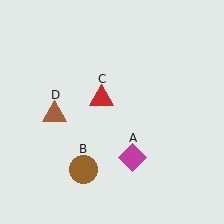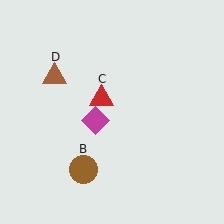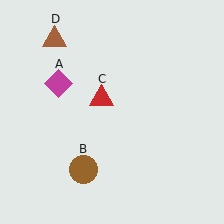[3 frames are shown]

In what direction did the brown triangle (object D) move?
The brown triangle (object D) moved up.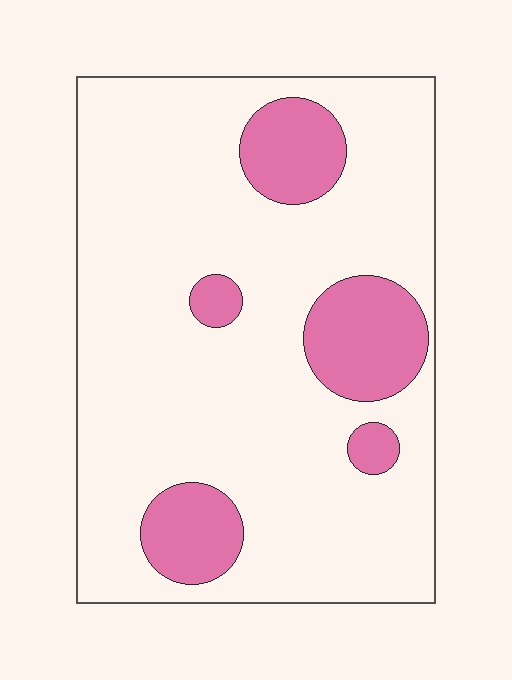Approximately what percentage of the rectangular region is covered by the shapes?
Approximately 20%.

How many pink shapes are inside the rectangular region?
5.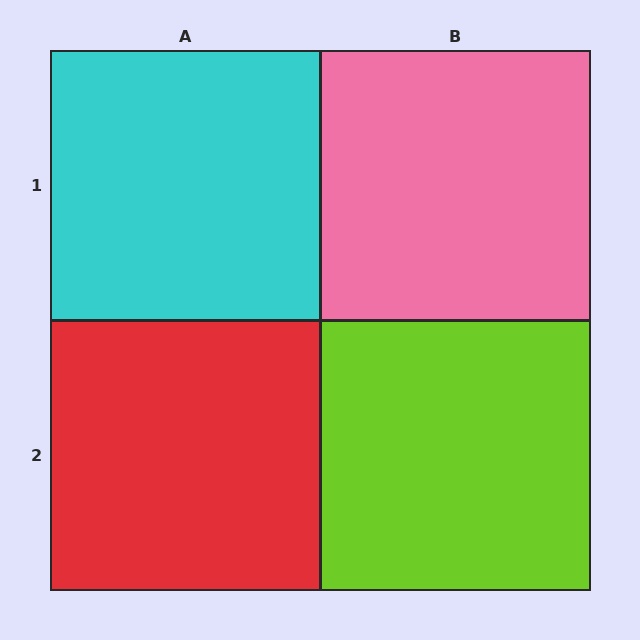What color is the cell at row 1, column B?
Pink.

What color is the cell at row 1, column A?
Cyan.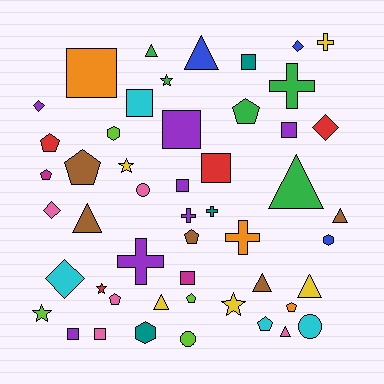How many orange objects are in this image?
There are 3 orange objects.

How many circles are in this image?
There are 3 circles.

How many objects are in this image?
There are 50 objects.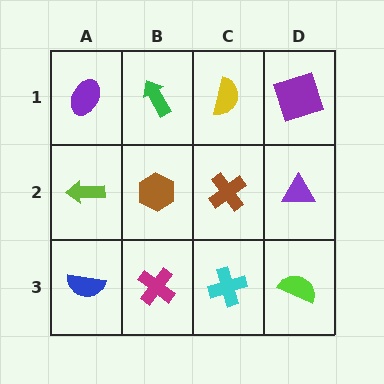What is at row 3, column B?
A magenta cross.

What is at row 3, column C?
A cyan cross.